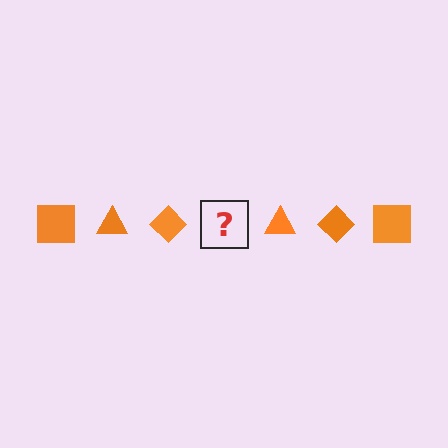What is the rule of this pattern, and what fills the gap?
The rule is that the pattern cycles through square, triangle, diamond shapes in orange. The gap should be filled with an orange square.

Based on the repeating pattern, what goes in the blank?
The blank should be an orange square.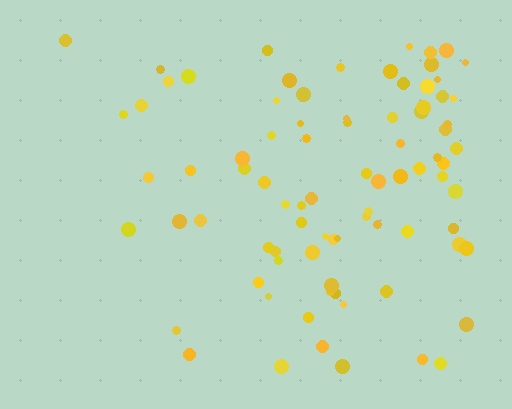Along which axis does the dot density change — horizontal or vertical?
Horizontal.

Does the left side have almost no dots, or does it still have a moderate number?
Still a moderate number, just noticeably fewer than the right.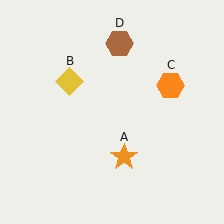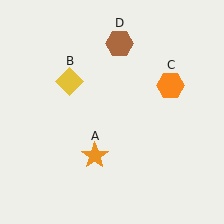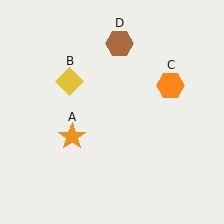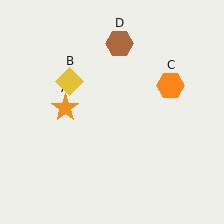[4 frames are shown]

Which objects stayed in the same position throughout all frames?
Yellow diamond (object B) and orange hexagon (object C) and brown hexagon (object D) remained stationary.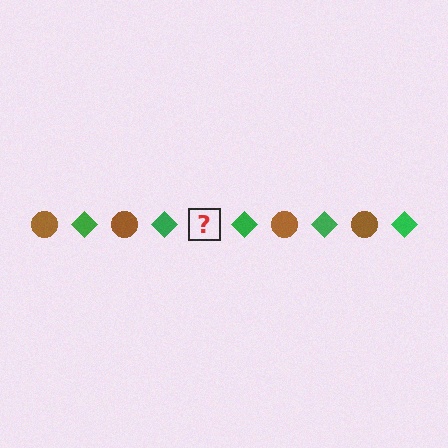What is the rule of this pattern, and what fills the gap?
The rule is that the pattern alternates between brown circle and green diamond. The gap should be filled with a brown circle.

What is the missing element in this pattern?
The missing element is a brown circle.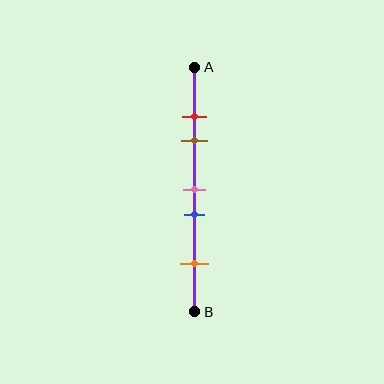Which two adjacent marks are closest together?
The red and brown marks are the closest adjacent pair.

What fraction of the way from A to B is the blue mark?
The blue mark is approximately 60% (0.6) of the way from A to B.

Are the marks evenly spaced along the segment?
No, the marks are not evenly spaced.